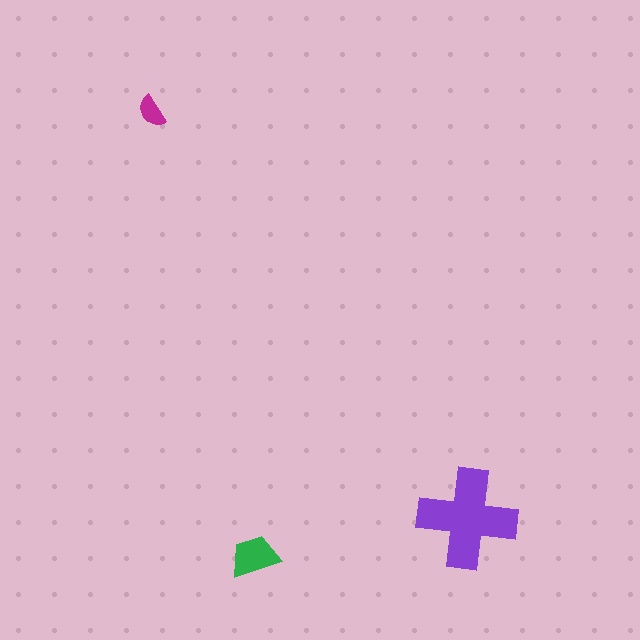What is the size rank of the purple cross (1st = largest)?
1st.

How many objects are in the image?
There are 3 objects in the image.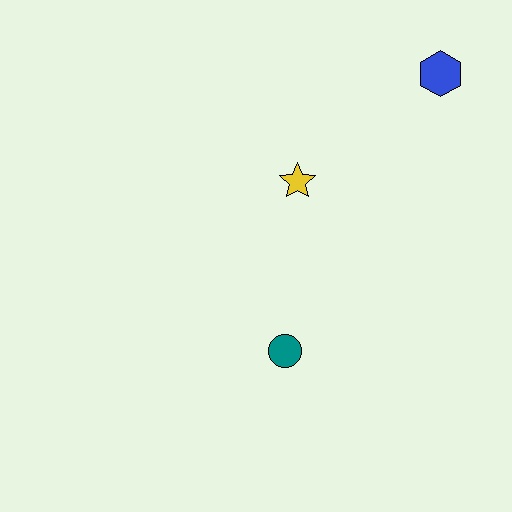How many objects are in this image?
There are 3 objects.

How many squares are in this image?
There are no squares.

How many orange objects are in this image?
There are no orange objects.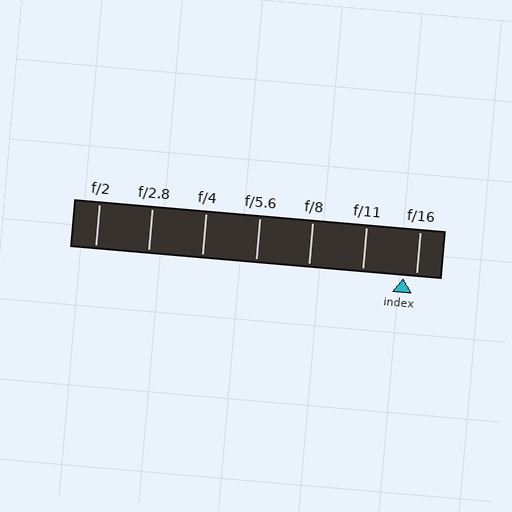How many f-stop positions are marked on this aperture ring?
There are 7 f-stop positions marked.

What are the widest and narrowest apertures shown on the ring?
The widest aperture shown is f/2 and the narrowest is f/16.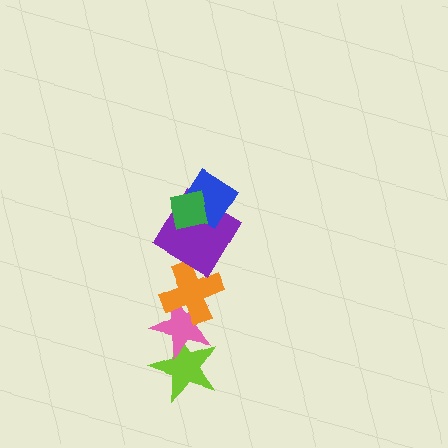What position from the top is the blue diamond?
The blue diamond is 2nd from the top.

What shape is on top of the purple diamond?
The blue diamond is on top of the purple diamond.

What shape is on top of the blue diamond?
The green square is on top of the blue diamond.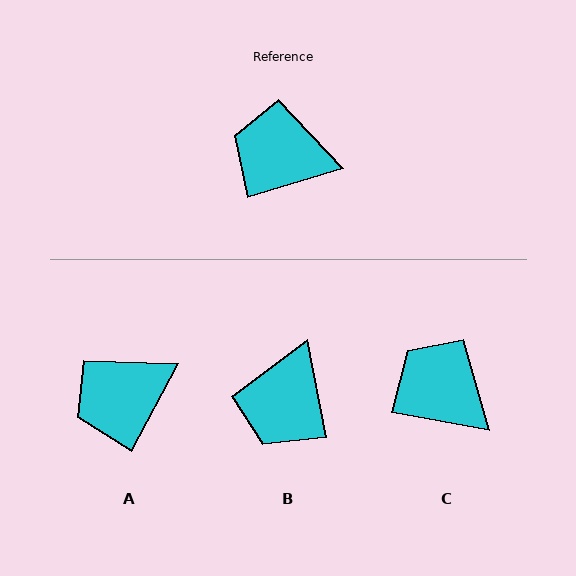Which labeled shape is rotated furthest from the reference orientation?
B, about 84 degrees away.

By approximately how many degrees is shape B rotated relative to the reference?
Approximately 84 degrees counter-clockwise.